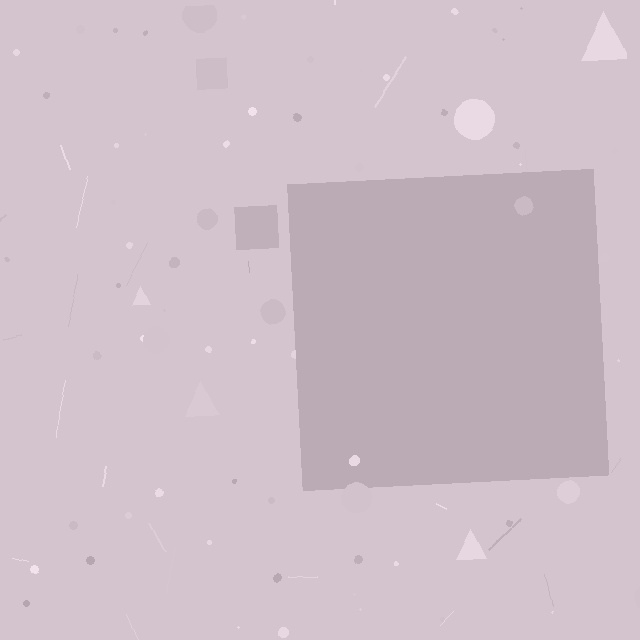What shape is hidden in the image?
A square is hidden in the image.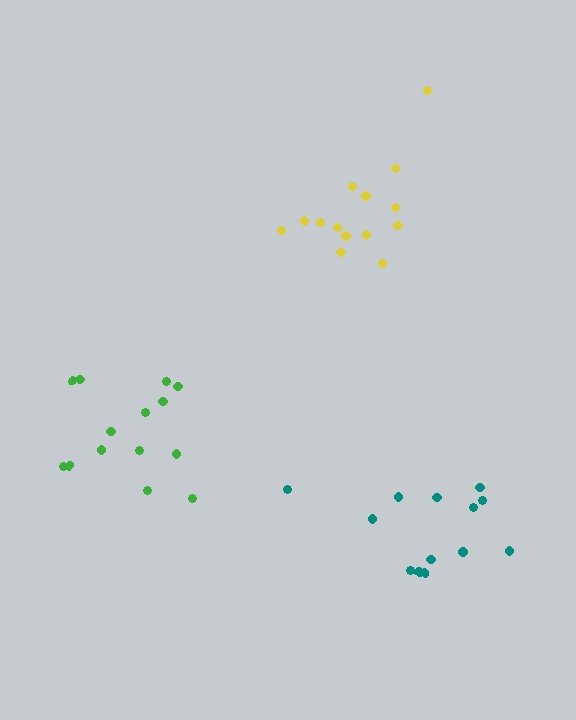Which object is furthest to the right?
The teal cluster is rightmost.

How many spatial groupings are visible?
There are 3 spatial groupings.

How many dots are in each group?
Group 1: 14 dots, Group 2: 13 dots, Group 3: 14 dots (41 total).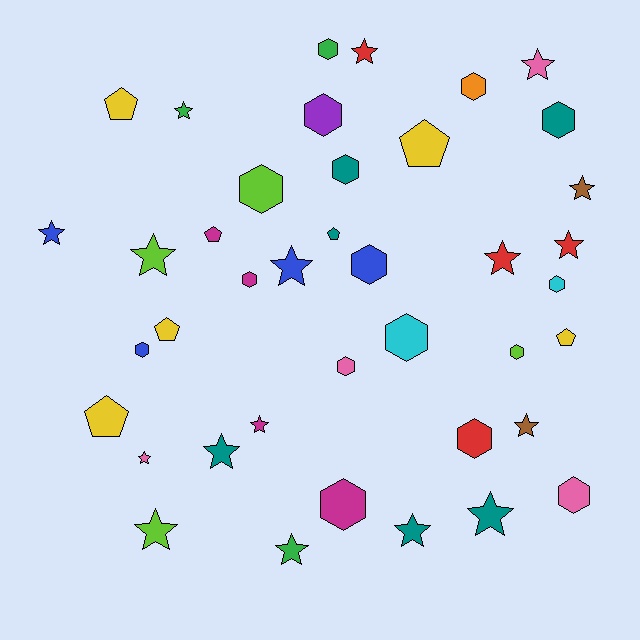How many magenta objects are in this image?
There are 4 magenta objects.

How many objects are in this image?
There are 40 objects.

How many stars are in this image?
There are 17 stars.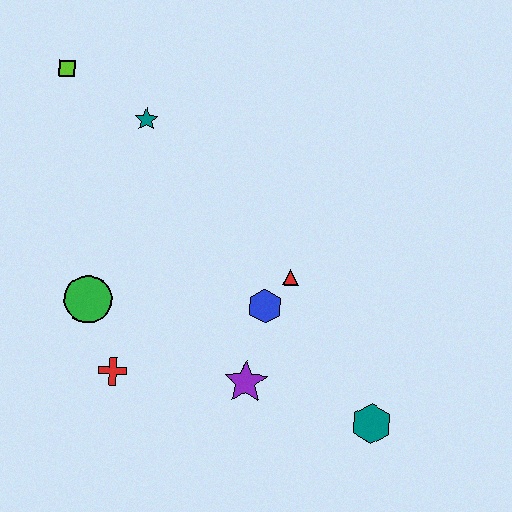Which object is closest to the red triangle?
The blue hexagon is closest to the red triangle.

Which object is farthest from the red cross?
The lime square is farthest from the red cross.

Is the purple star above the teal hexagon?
Yes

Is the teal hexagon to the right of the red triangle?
Yes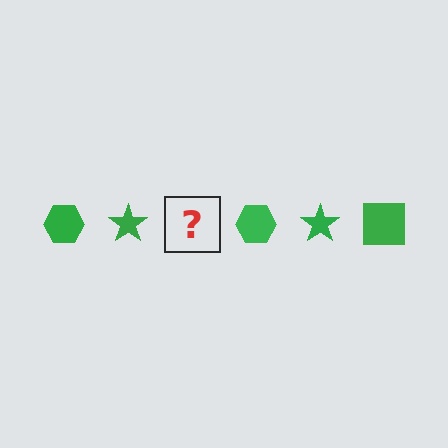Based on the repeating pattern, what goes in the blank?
The blank should be a green square.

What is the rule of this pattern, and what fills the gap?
The rule is that the pattern cycles through hexagon, star, square shapes in green. The gap should be filled with a green square.